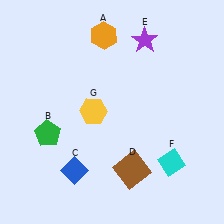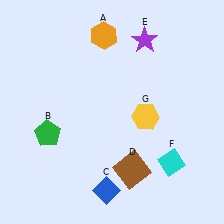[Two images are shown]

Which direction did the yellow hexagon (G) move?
The yellow hexagon (G) moved right.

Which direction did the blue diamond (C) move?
The blue diamond (C) moved right.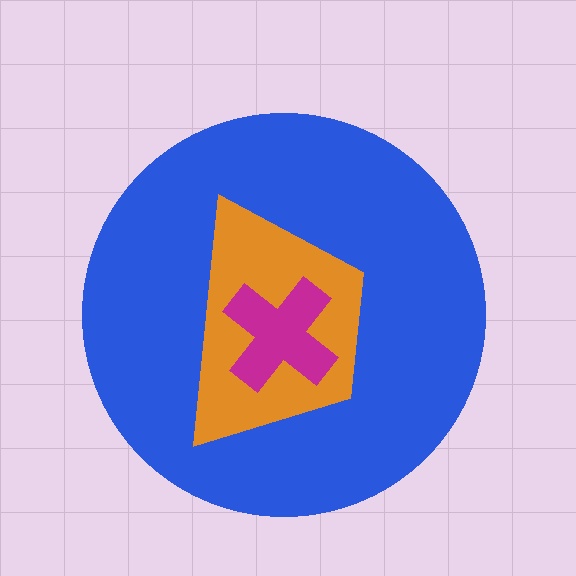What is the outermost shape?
The blue circle.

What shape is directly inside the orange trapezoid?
The magenta cross.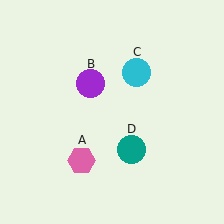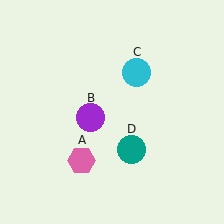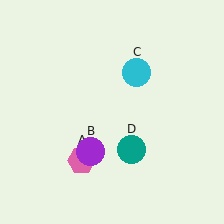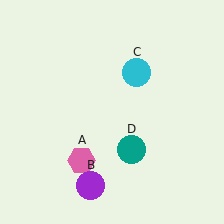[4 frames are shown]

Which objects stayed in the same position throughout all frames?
Pink hexagon (object A) and cyan circle (object C) and teal circle (object D) remained stationary.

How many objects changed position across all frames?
1 object changed position: purple circle (object B).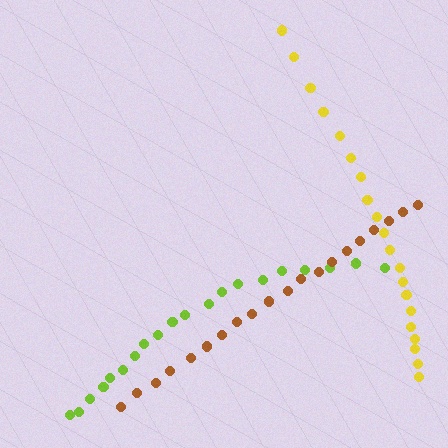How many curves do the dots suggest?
There are 3 distinct paths.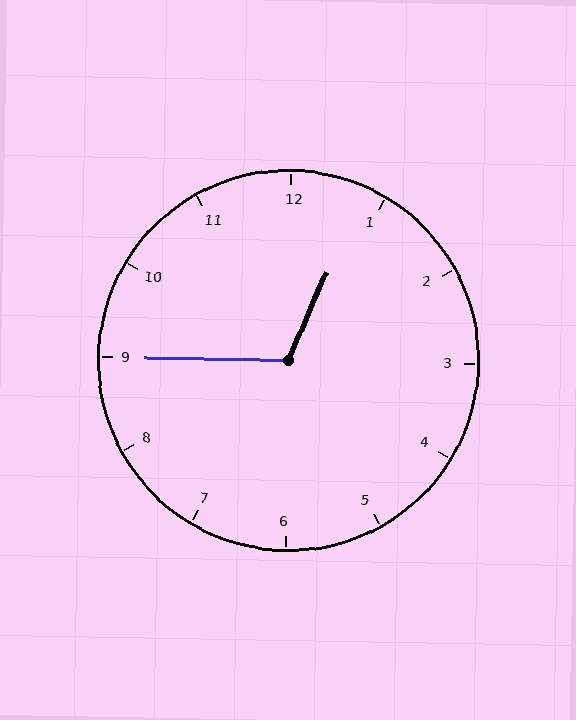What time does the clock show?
12:45.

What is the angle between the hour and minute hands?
Approximately 112 degrees.